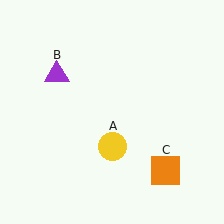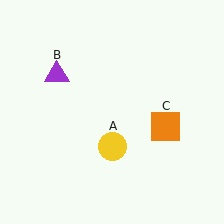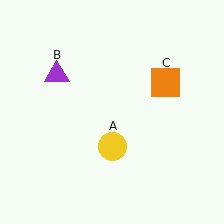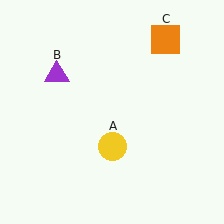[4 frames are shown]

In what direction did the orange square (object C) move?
The orange square (object C) moved up.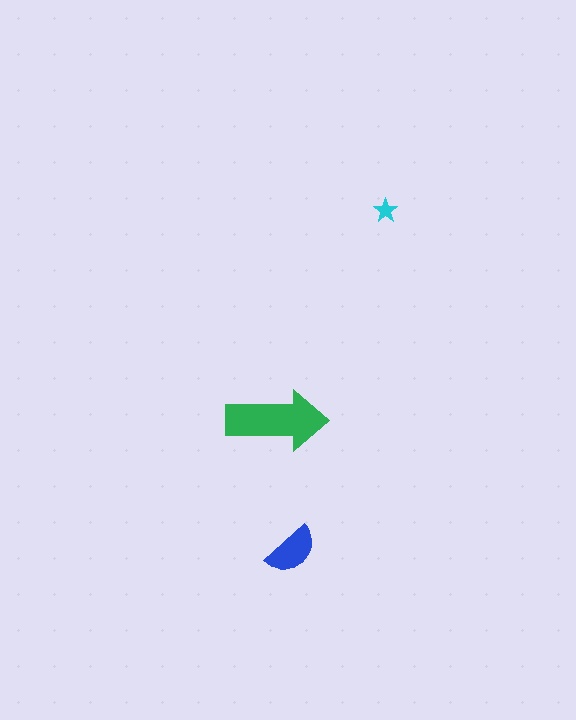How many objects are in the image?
There are 3 objects in the image.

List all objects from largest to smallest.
The green arrow, the blue semicircle, the cyan star.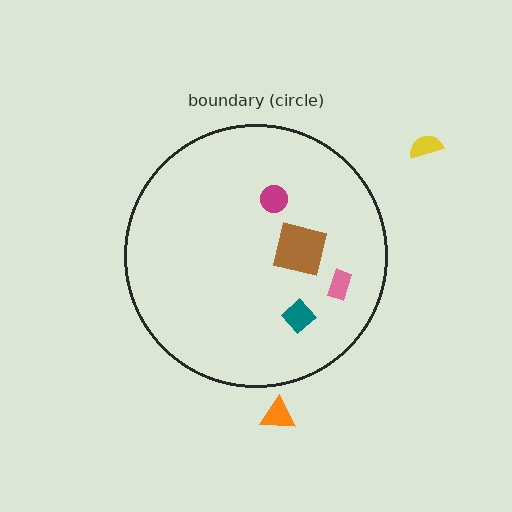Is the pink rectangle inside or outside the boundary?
Inside.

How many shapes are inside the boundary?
4 inside, 2 outside.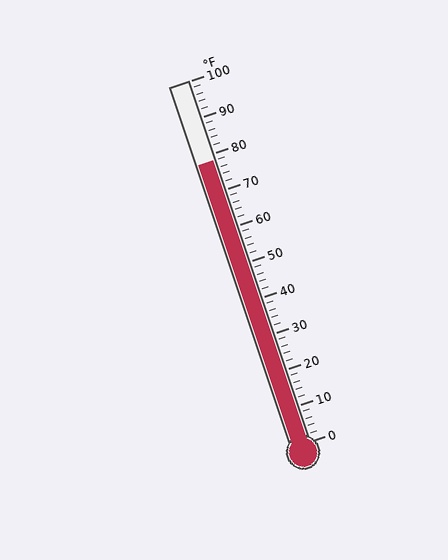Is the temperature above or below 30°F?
The temperature is above 30°F.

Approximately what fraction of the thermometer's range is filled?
The thermometer is filled to approximately 80% of its range.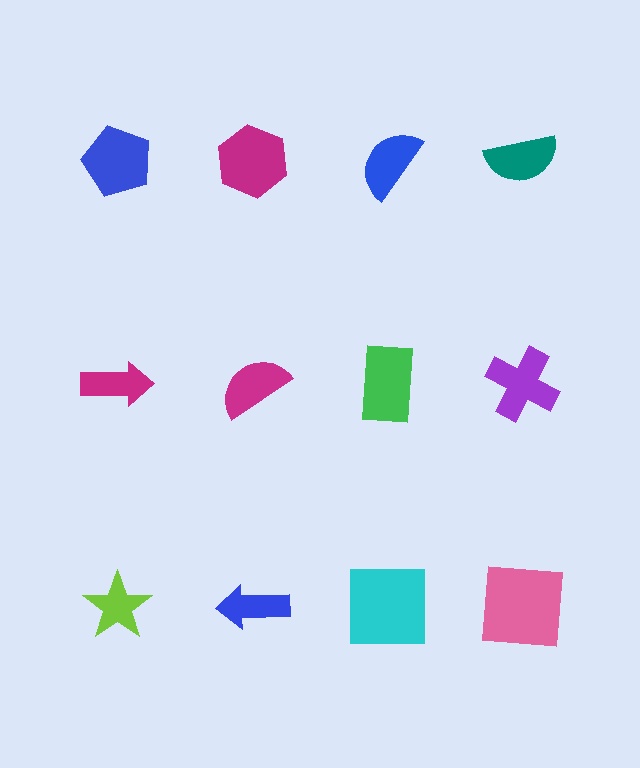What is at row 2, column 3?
A green rectangle.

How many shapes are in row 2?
4 shapes.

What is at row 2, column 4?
A purple cross.